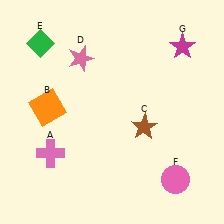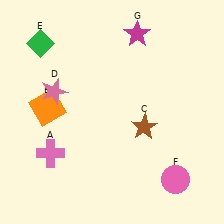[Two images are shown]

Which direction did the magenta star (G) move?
The magenta star (G) moved left.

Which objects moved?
The objects that moved are: the pink star (D), the magenta star (G).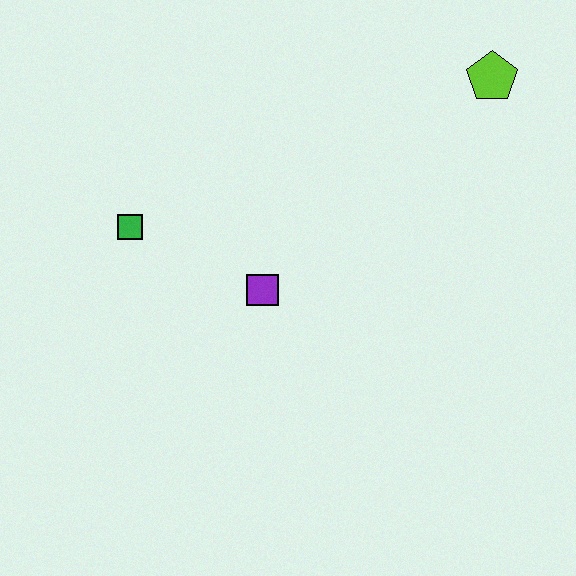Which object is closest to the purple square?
The green square is closest to the purple square.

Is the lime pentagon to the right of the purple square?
Yes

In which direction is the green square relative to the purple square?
The green square is to the left of the purple square.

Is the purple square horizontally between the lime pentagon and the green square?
Yes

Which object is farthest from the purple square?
The lime pentagon is farthest from the purple square.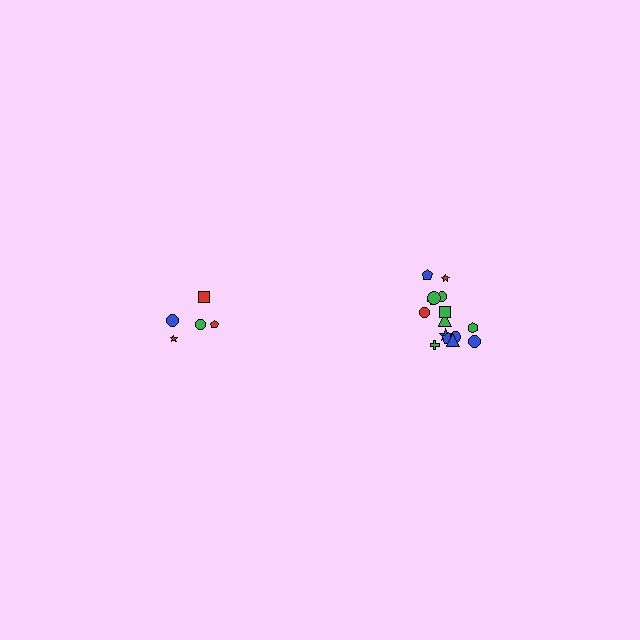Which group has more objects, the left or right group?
The right group.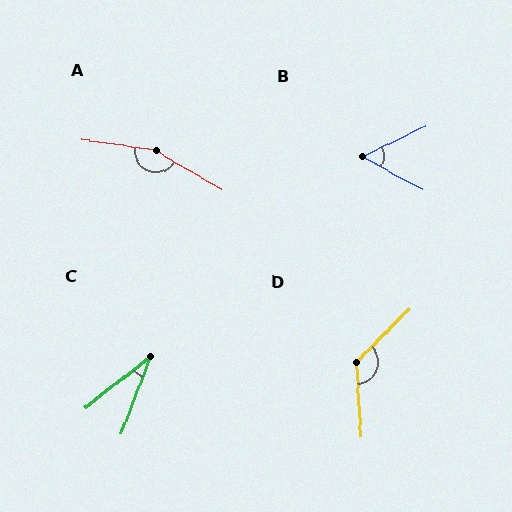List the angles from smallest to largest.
C (31°), B (54°), D (132°), A (158°).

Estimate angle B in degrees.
Approximately 54 degrees.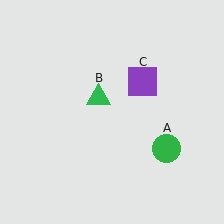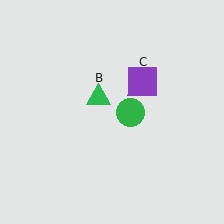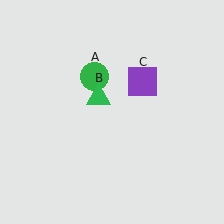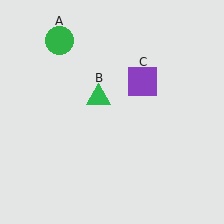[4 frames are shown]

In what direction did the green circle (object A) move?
The green circle (object A) moved up and to the left.